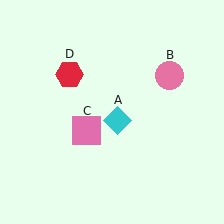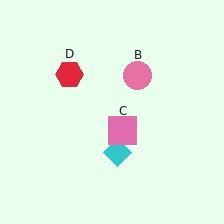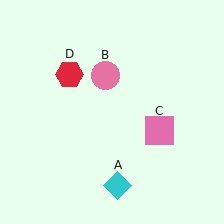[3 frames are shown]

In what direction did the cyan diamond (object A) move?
The cyan diamond (object A) moved down.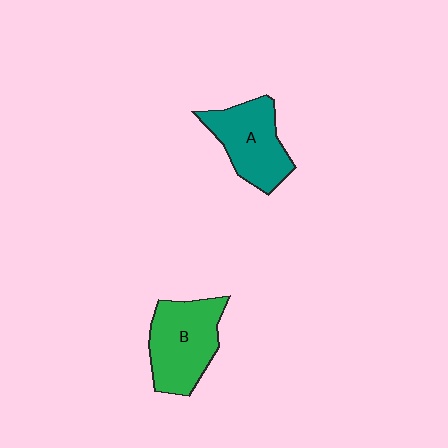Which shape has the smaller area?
Shape A (teal).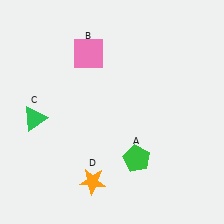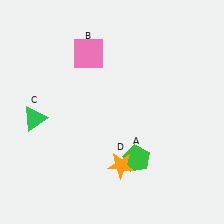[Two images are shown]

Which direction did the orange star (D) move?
The orange star (D) moved right.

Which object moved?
The orange star (D) moved right.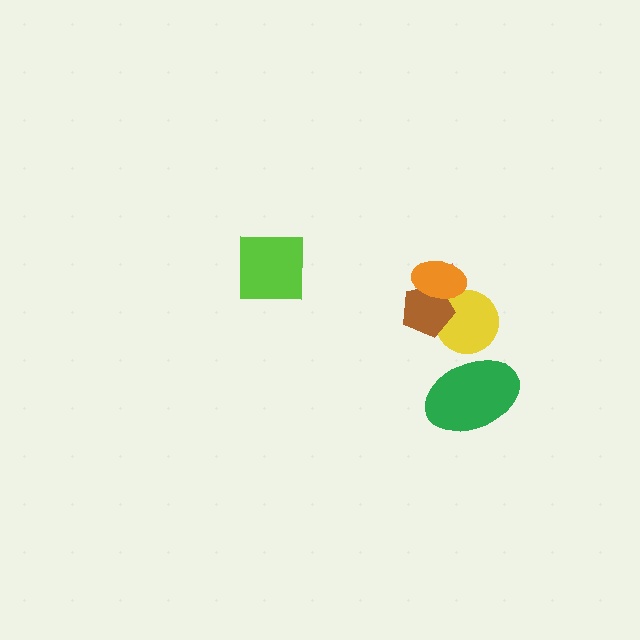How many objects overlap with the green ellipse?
0 objects overlap with the green ellipse.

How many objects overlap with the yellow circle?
3 objects overlap with the yellow circle.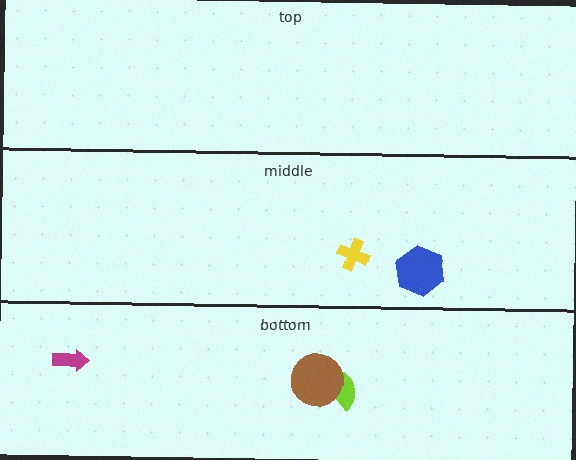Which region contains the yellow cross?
The middle region.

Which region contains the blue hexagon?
The middle region.